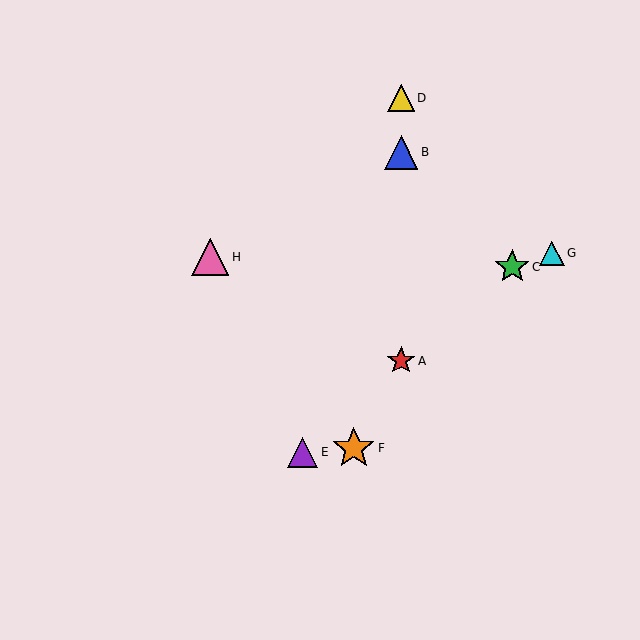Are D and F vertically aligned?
No, D is at x≈401 and F is at x≈354.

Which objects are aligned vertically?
Objects A, B, D are aligned vertically.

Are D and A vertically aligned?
Yes, both are at x≈401.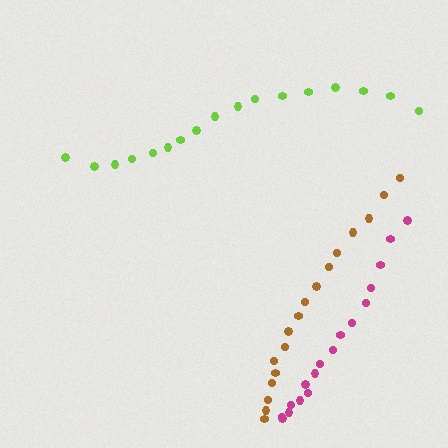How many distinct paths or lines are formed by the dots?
There are 3 distinct paths.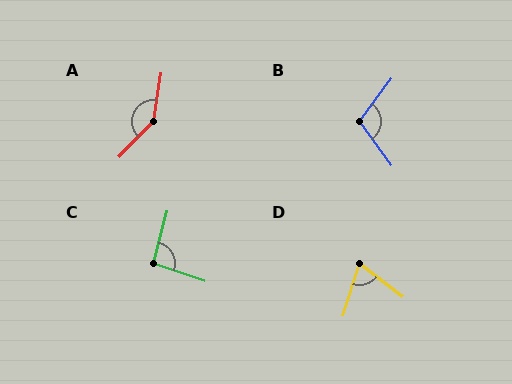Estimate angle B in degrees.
Approximately 107 degrees.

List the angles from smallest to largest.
D (69°), C (95°), B (107°), A (145°).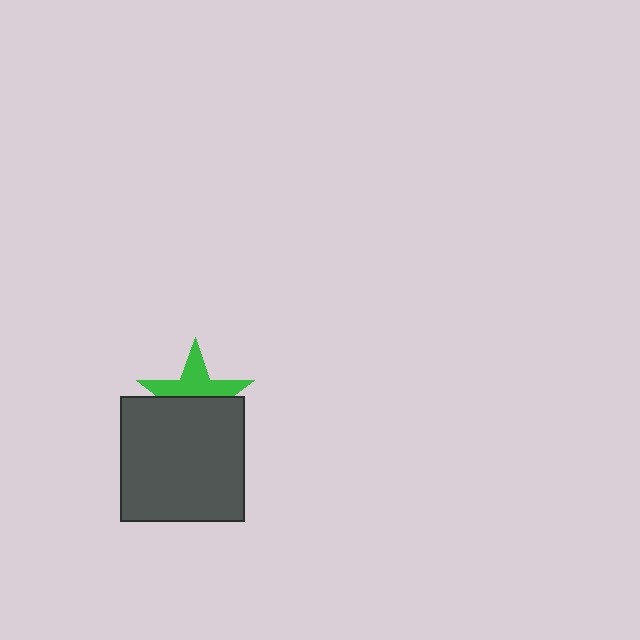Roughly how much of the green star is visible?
About half of it is visible (roughly 48%).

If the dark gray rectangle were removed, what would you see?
You would see the complete green star.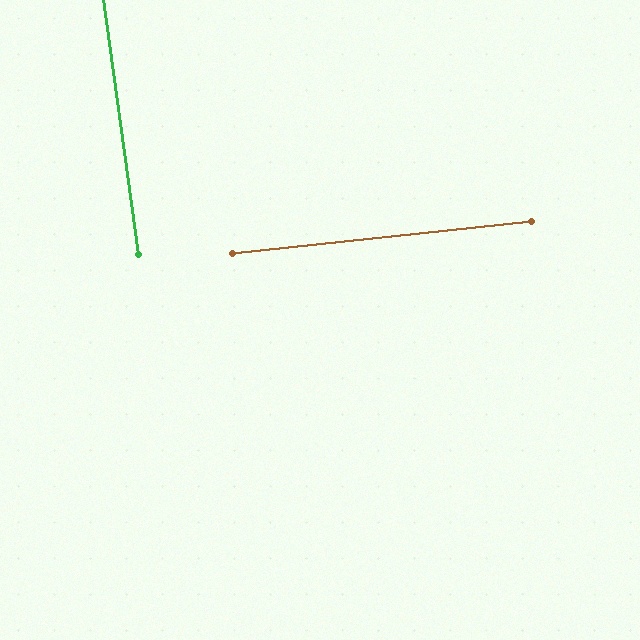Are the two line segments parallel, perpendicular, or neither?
Perpendicular — they meet at approximately 88°.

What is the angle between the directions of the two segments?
Approximately 88 degrees.